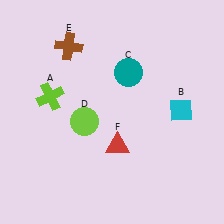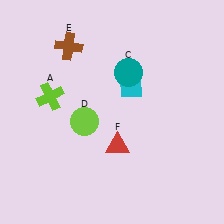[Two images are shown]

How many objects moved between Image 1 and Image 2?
1 object moved between the two images.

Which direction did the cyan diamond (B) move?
The cyan diamond (B) moved left.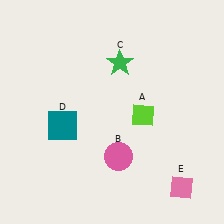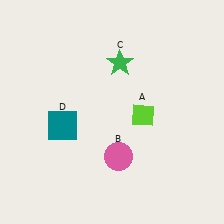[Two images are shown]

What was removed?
The pink diamond (E) was removed in Image 2.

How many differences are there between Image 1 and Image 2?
There is 1 difference between the two images.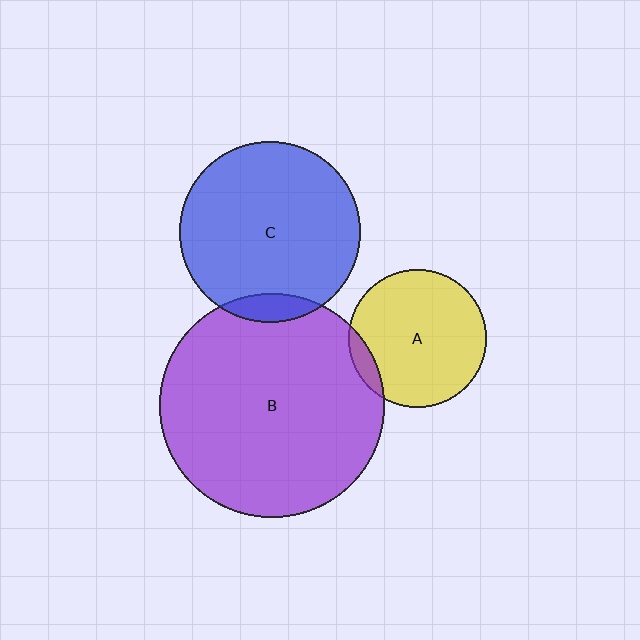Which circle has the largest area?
Circle B (purple).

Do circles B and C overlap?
Yes.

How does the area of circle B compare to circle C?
Approximately 1.5 times.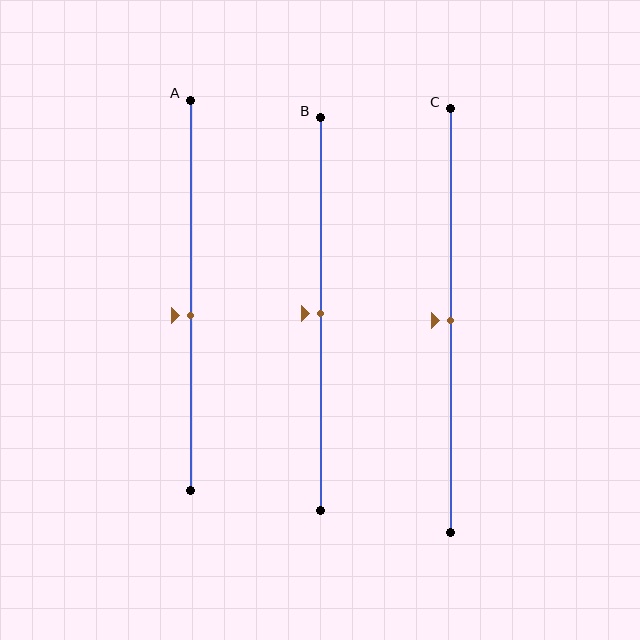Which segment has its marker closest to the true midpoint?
Segment B has its marker closest to the true midpoint.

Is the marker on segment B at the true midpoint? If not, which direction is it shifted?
Yes, the marker on segment B is at the true midpoint.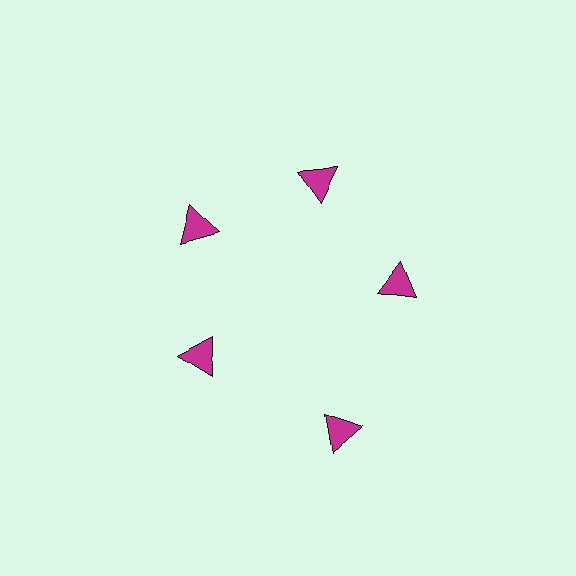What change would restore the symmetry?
The symmetry would be restored by moving it inward, back onto the ring so that all 5 triangles sit at equal angles and equal distance from the center.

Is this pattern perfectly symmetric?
No. The 5 magenta triangles are arranged in a ring, but one element near the 5 o'clock position is pushed outward from the center, breaking the 5-fold rotational symmetry.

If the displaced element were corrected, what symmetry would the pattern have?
It would have 5-fold rotational symmetry — the pattern would map onto itself every 72 degrees.